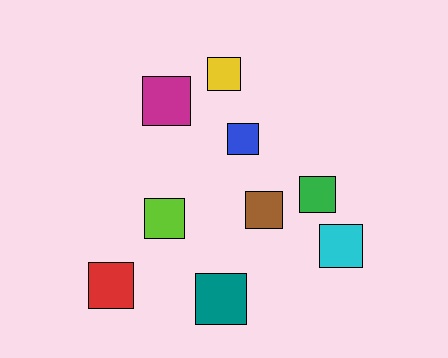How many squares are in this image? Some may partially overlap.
There are 9 squares.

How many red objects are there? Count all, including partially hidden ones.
There is 1 red object.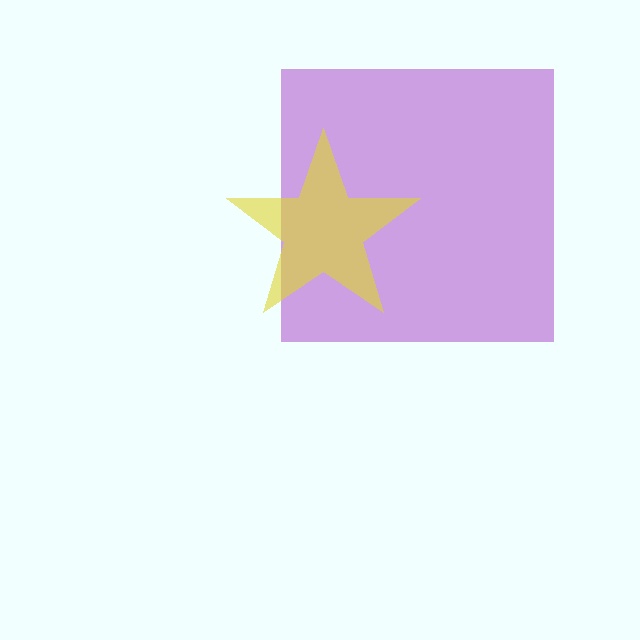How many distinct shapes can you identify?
There are 2 distinct shapes: a purple square, a yellow star.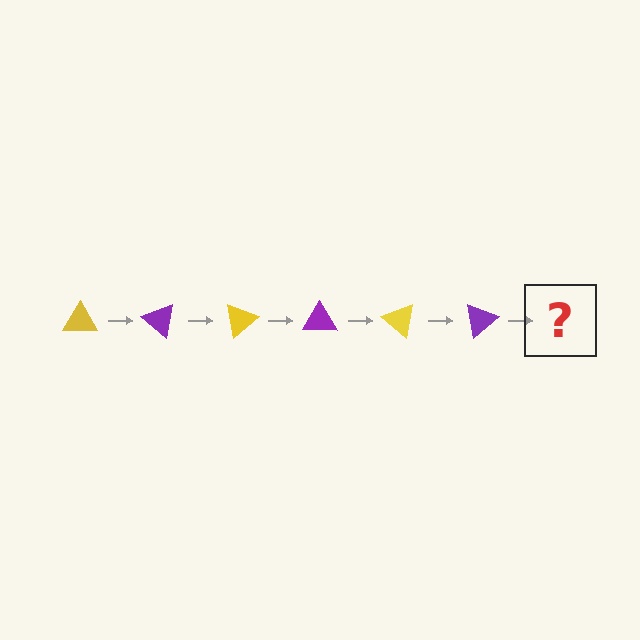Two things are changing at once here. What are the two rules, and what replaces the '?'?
The two rules are that it rotates 40 degrees each step and the color cycles through yellow and purple. The '?' should be a yellow triangle, rotated 240 degrees from the start.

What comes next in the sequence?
The next element should be a yellow triangle, rotated 240 degrees from the start.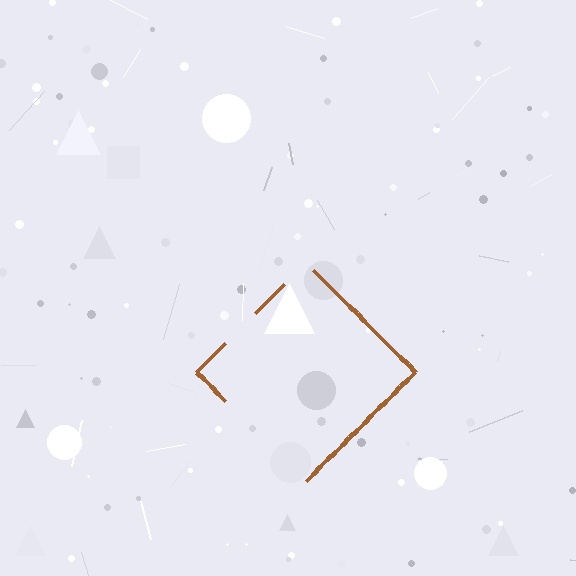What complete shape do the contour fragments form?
The contour fragments form a diamond.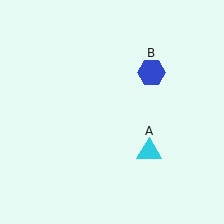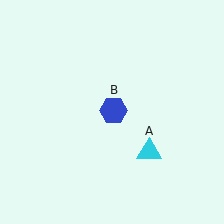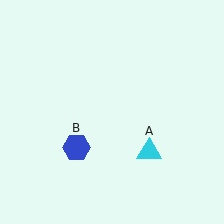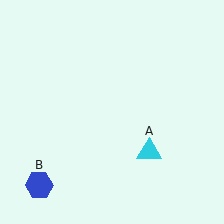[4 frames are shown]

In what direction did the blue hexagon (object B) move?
The blue hexagon (object B) moved down and to the left.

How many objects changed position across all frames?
1 object changed position: blue hexagon (object B).